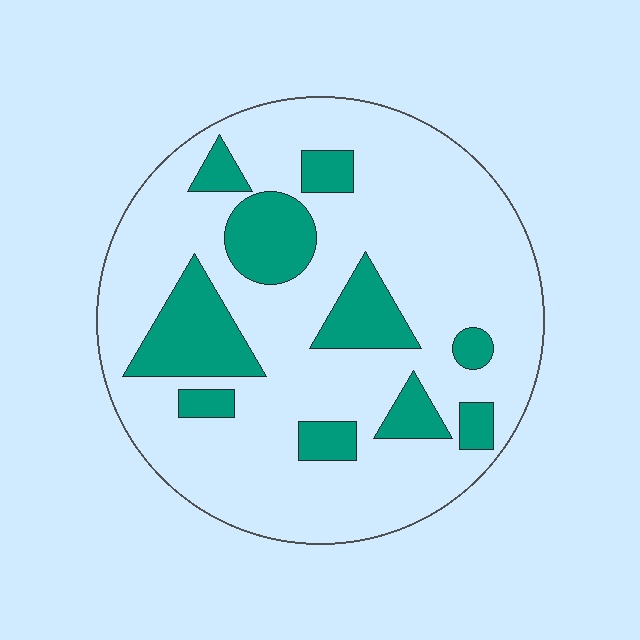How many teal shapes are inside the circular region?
10.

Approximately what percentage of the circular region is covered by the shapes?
Approximately 25%.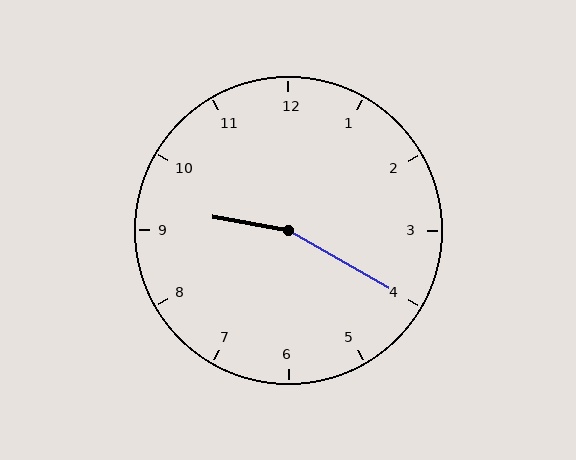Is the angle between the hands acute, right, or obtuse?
It is obtuse.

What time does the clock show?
9:20.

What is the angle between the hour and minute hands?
Approximately 160 degrees.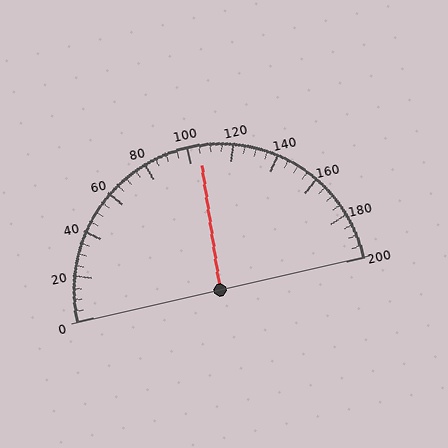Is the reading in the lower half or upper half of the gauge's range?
The reading is in the upper half of the range (0 to 200).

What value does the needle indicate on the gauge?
The needle indicates approximately 105.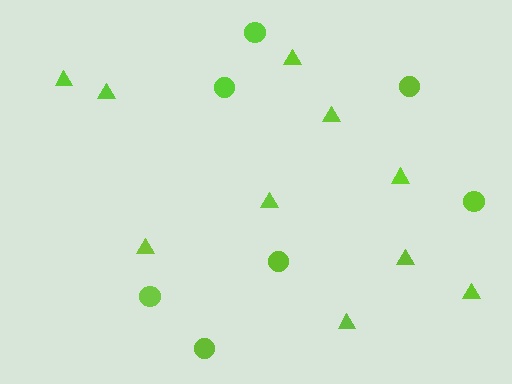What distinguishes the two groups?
There are 2 groups: one group of circles (7) and one group of triangles (10).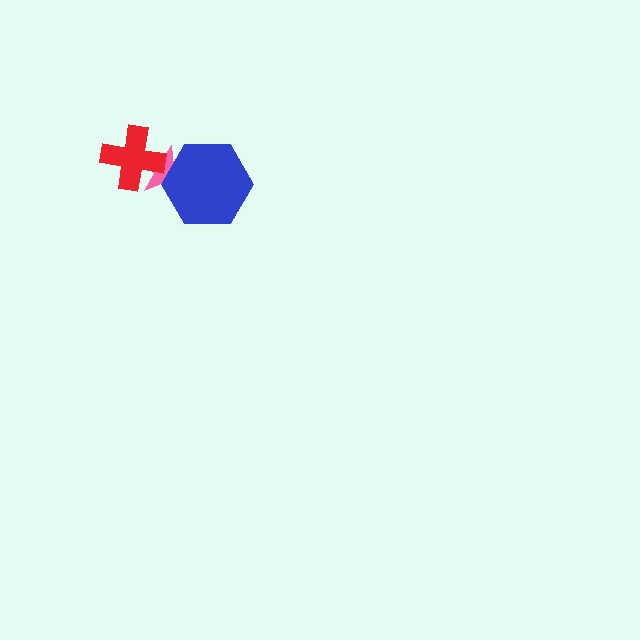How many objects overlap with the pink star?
2 objects overlap with the pink star.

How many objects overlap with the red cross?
1 object overlaps with the red cross.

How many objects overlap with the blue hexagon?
1 object overlaps with the blue hexagon.